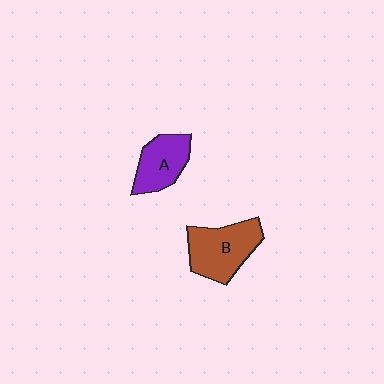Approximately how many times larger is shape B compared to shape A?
Approximately 1.4 times.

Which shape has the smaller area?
Shape A (purple).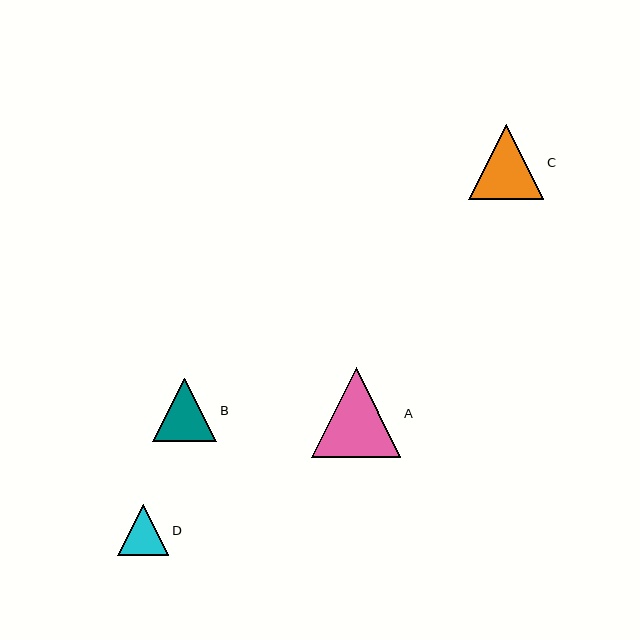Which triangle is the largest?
Triangle A is the largest with a size of approximately 90 pixels.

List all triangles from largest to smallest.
From largest to smallest: A, C, B, D.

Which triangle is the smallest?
Triangle D is the smallest with a size of approximately 51 pixels.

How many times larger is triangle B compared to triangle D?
Triangle B is approximately 1.3 times the size of triangle D.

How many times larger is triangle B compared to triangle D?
Triangle B is approximately 1.3 times the size of triangle D.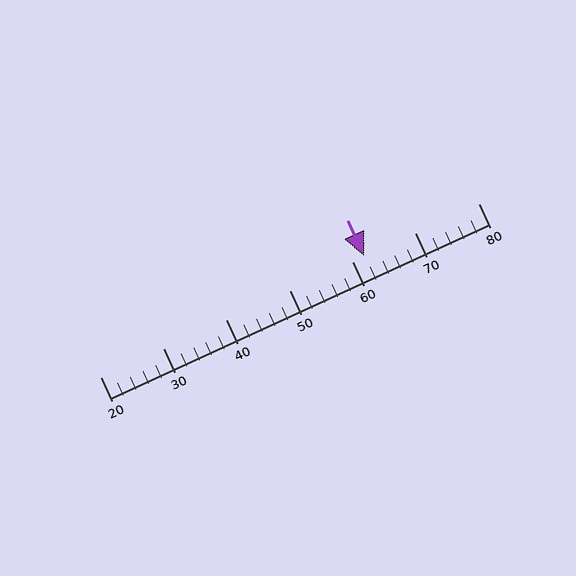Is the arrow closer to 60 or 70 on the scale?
The arrow is closer to 60.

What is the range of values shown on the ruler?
The ruler shows values from 20 to 80.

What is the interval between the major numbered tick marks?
The major tick marks are spaced 10 units apart.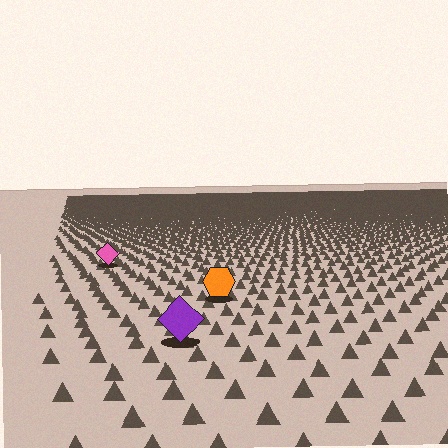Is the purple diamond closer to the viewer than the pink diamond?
Yes. The purple diamond is closer — you can tell from the texture gradient: the ground texture is coarser near it.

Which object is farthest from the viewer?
The pink diamond is farthest from the viewer. It appears smaller and the ground texture around it is denser.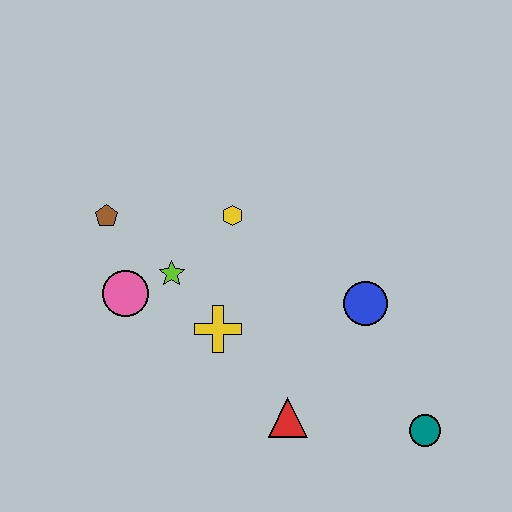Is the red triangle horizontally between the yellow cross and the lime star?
No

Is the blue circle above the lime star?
No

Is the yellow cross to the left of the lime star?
No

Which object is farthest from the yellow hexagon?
The teal circle is farthest from the yellow hexagon.